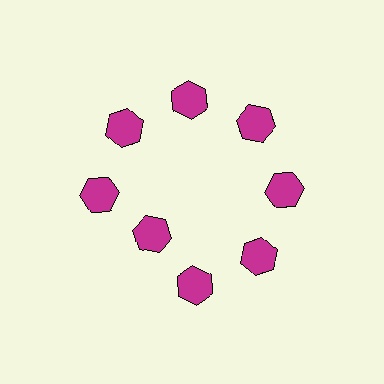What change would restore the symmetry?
The symmetry would be restored by moving it outward, back onto the ring so that all 8 hexagons sit at equal angles and equal distance from the center.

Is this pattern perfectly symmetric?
No. The 8 magenta hexagons are arranged in a ring, but one element near the 8 o'clock position is pulled inward toward the center, breaking the 8-fold rotational symmetry.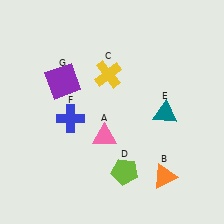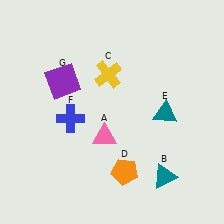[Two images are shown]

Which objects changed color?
B changed from orange to teal. D changed from lime to orange.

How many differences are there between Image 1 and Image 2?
There are 2 differences between the two images.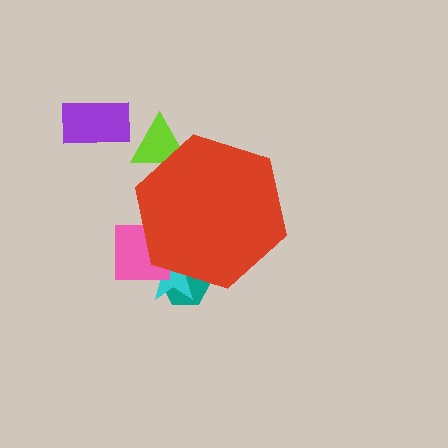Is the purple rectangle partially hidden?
No, the purple rectangle is fully visible.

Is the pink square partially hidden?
Yes, the pink square is partially hidden behind the red hexagon.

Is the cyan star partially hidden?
Yes, the cyan star is partially hidden behind the red hexagon.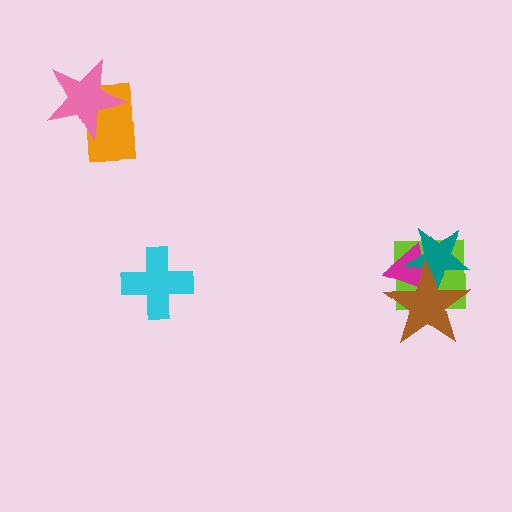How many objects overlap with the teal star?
3 objects overlap with the teal star.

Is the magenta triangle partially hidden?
Yes, it is partially covered by another shape.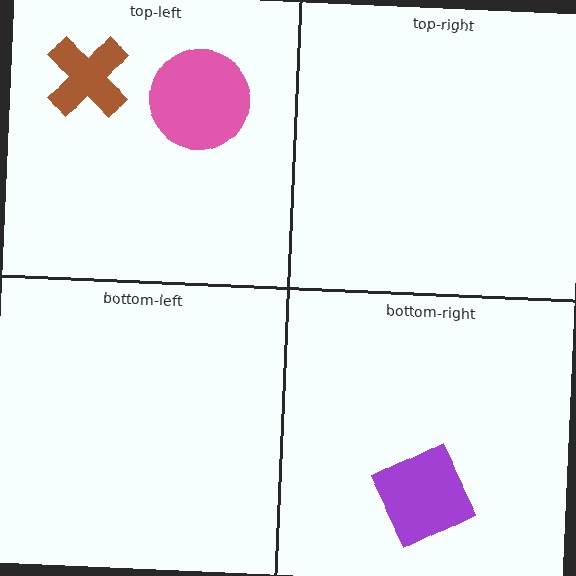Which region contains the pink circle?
The top-left region.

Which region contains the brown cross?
The top-left region.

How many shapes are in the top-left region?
2.